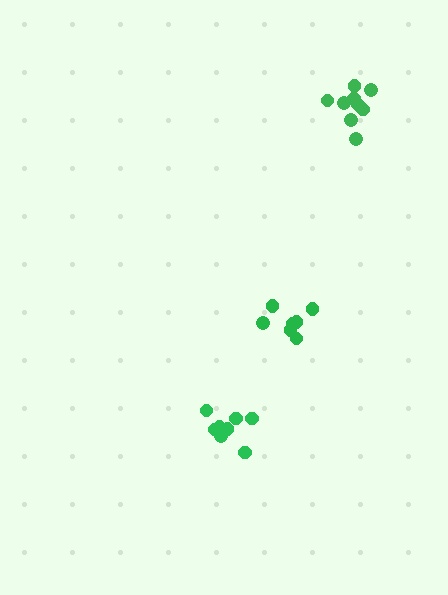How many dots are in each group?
Group 1: 8 dots, Group 2: 7 dots, Group 3: 9 dots (24 total).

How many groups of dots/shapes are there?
There are 3 groups.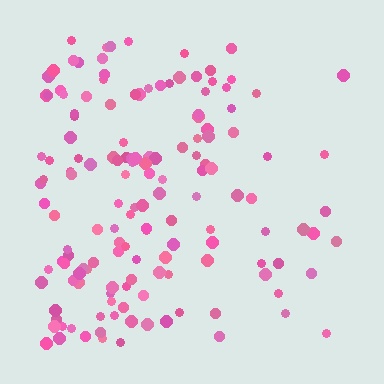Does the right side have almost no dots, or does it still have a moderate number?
Still a moderate number, just noticeably fewer than the left.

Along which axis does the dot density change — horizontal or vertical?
Horizontal.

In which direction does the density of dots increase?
From right to left, with the left side densest.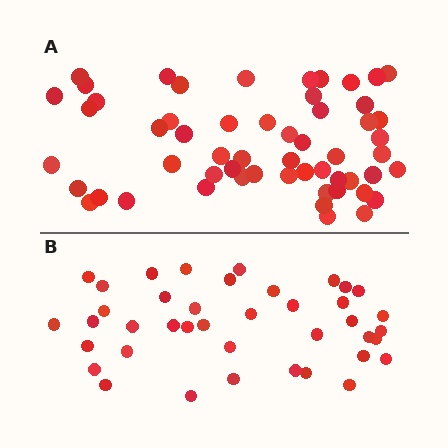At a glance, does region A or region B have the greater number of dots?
Region A (the top region) has more dots.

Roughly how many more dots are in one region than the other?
Region A has approximately 15 more dots than region B.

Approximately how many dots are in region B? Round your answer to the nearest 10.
About 40 dots.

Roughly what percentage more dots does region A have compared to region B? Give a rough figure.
About 40% more.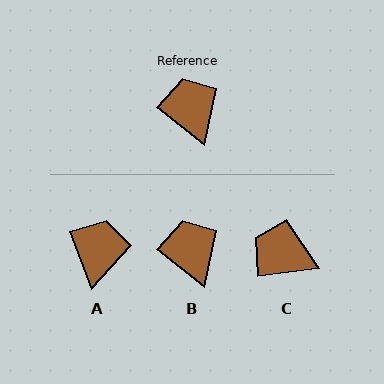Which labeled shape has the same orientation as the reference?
B.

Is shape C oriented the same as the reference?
No, it is off by about 46 degrees.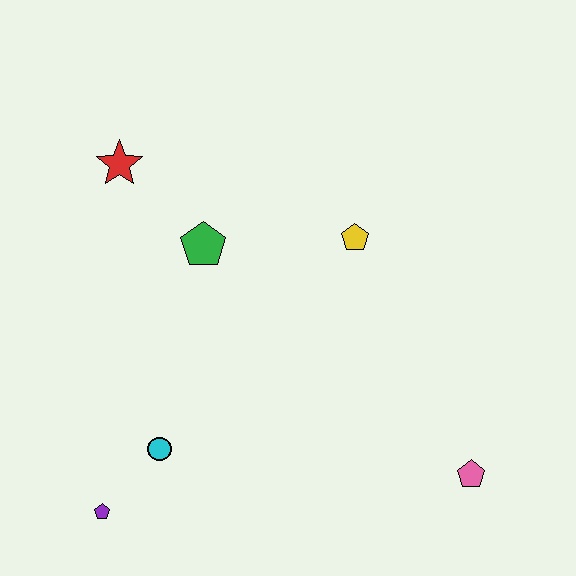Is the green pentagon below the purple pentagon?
No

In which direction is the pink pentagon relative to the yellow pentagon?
The pink pentagon is below the yellow pentagon.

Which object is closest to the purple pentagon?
The cyan circle is closest to the purple pentagon.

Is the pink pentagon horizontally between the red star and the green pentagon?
No